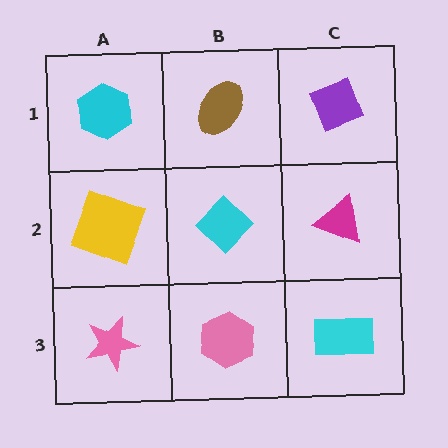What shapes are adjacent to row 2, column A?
A cyan hexagon (row 1, column A), a pink star (row 3, column A), a cyan diamond (row 2, column B).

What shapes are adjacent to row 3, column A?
A yellow square (row 2, column A), a pink hexagon (row 3, column B).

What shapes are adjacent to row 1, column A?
A yellow square (row 2, column A), a brown ellipse (row 1, column B).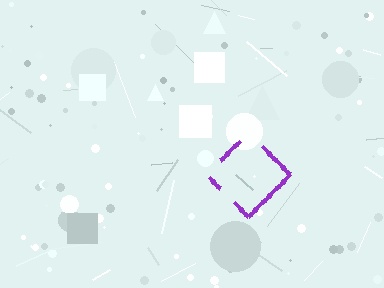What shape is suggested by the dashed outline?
The dashed outline suggests a diamond.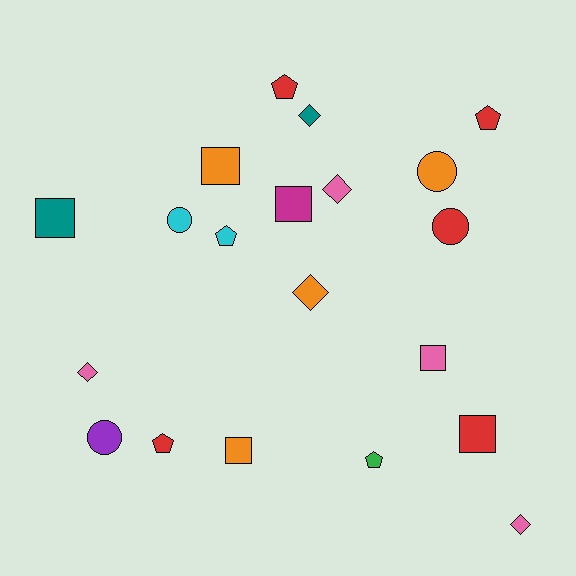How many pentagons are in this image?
There are 5 pentagons.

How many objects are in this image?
There are 20 objects.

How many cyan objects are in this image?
There are 2 cyan objects.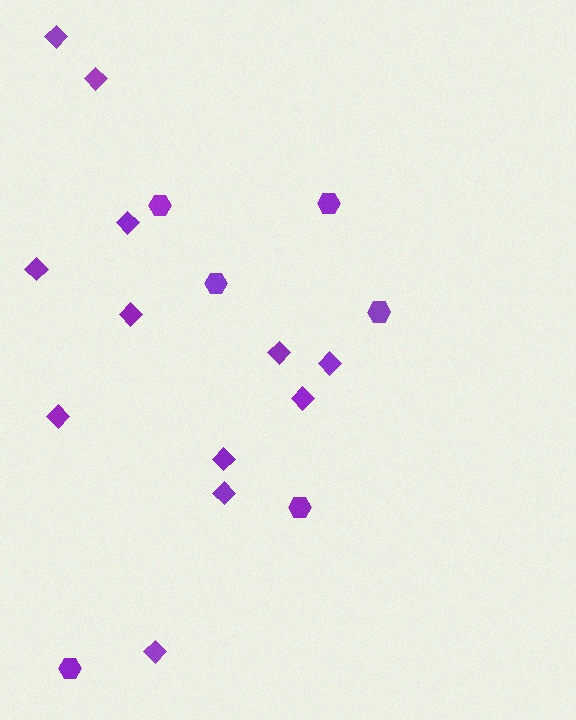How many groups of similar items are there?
There are 2 groups: one group of diamonds (12) and one group of hexagons (6).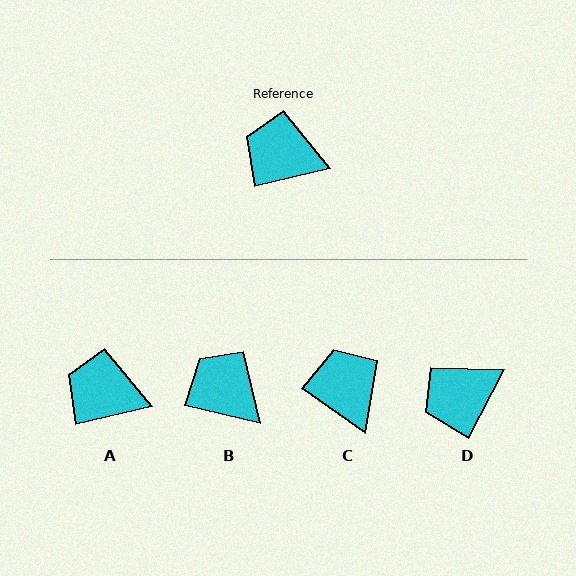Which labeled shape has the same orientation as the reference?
A.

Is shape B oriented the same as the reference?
No, it is off by about 27 degrees.